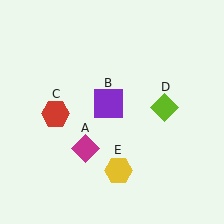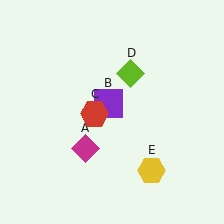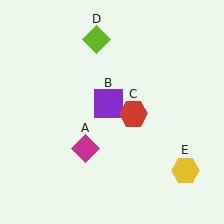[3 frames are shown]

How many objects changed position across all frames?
3 objects changed position: red hexagon (object C), lime diamond (object D), yellow hexagon (object E).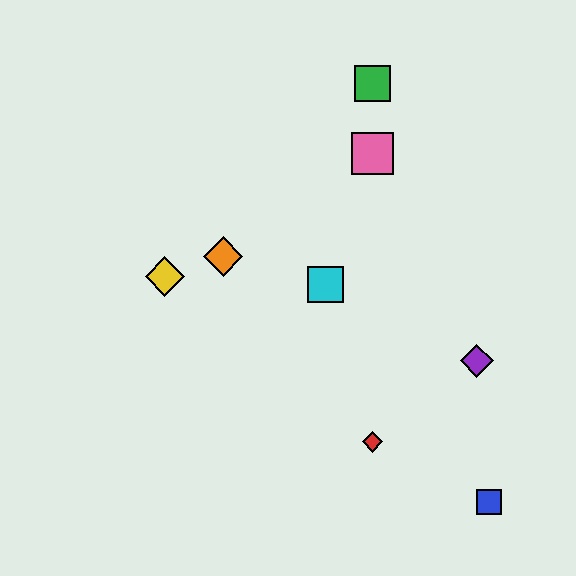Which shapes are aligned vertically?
The red diamond, the green square, the pink square are aligned vertically.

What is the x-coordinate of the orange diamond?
The orange diamond is at x≈223.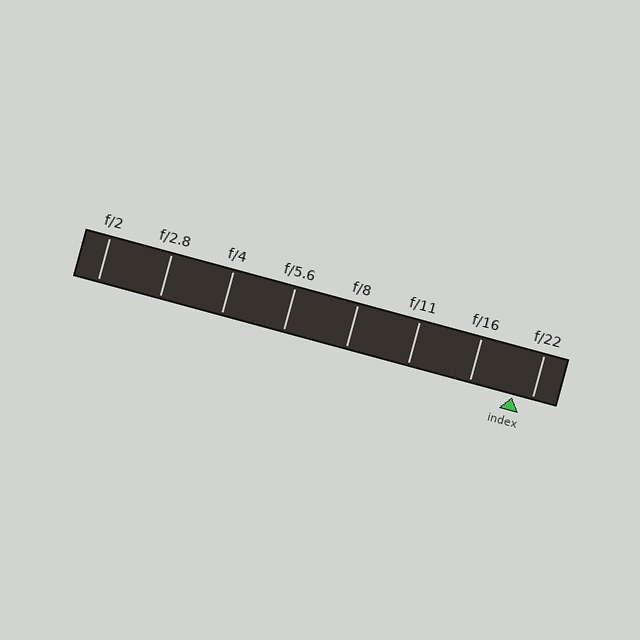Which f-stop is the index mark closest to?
The index mark is closest to f/22.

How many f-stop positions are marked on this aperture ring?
There are 8 f-stop positions marked.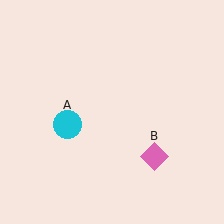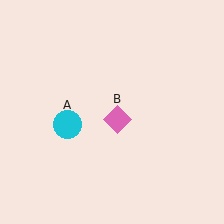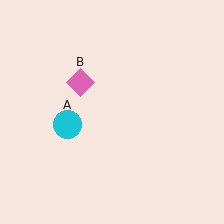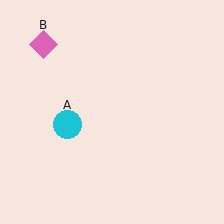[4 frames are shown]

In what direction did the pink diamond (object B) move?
The pink diamond (object B) moved up and to the left.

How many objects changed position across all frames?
1 object changed position: pink diamond (object B).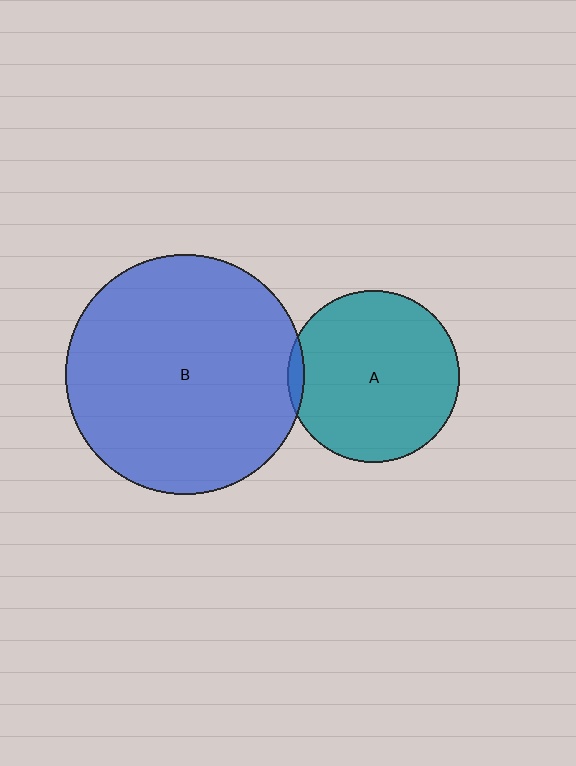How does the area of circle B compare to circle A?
Approximately 1.9 times.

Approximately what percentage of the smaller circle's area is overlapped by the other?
Approximately 5%.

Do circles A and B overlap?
Yes.